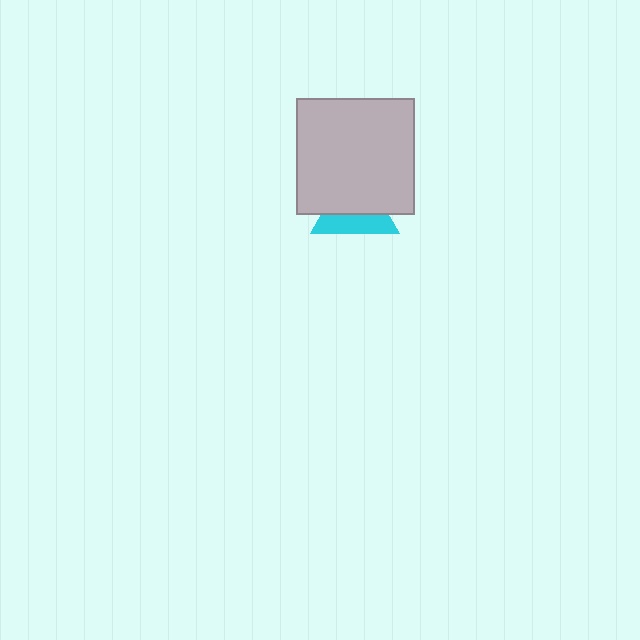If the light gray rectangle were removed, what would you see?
You would see the complete cyan triangle.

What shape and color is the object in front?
The object in front is a light gray rectangle.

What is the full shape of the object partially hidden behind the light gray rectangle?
The partially hidden object is a cyan triangle.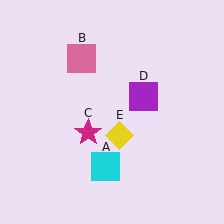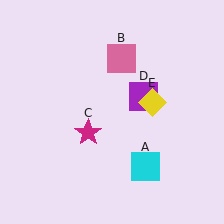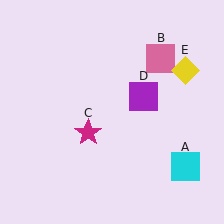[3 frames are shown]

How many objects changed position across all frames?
3 objects changed position: cyan square (object A), pink square (object B), yellow diamond (object E).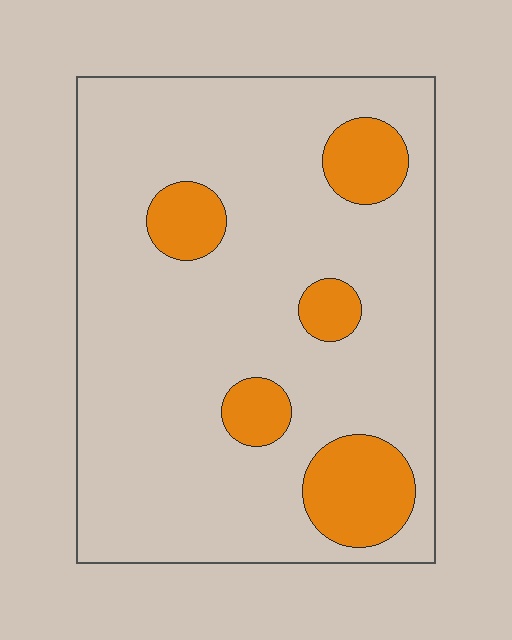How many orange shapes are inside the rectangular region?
5.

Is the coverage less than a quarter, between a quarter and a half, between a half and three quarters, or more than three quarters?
Less than a quarter.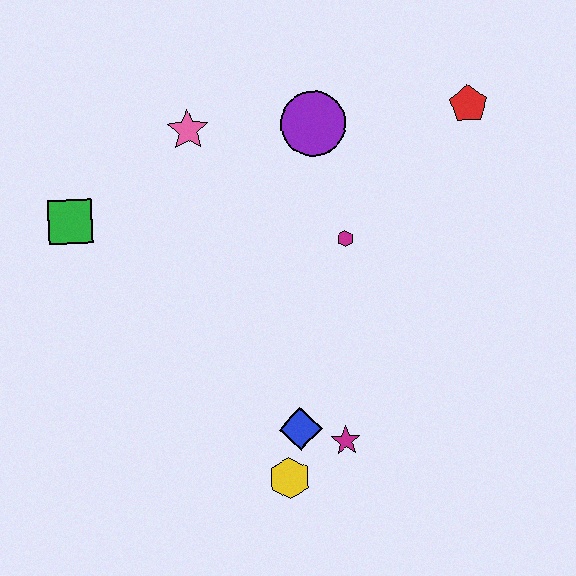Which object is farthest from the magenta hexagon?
The green square is farthest from the magenta hexagon.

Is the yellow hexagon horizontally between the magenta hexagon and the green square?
Yes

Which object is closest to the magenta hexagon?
The purple circle is closest to the magenta hexagon.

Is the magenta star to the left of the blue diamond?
No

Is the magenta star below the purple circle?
Yes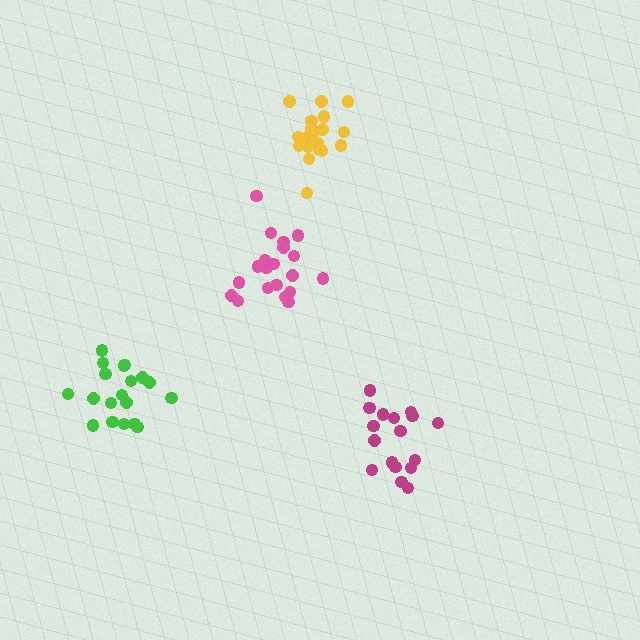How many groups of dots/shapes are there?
There are 4 groups.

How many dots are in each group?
Group 1: 20 dots, Group 2: 17 dots, Group 3: 20 dots, Group 4: 19 dots (76 total).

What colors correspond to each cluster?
The clusters are colored: pink, magenta, yellow, green.